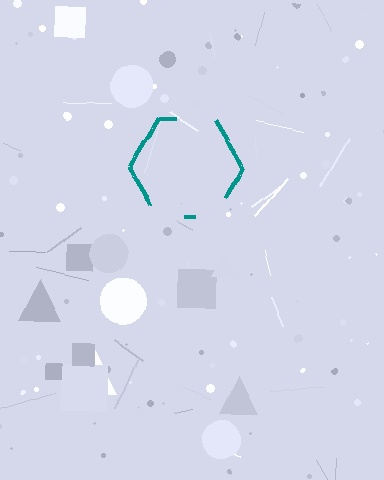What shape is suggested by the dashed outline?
The dashed outline suggests a hexagon.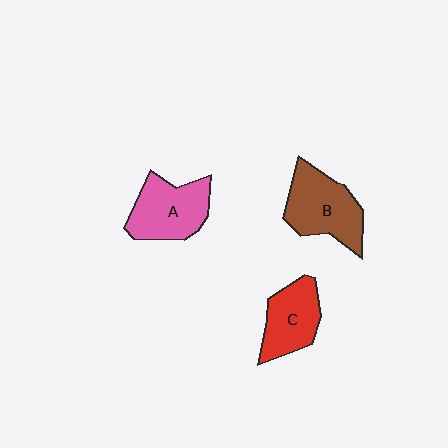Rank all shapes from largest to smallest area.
From largest to smallest: B (brown), A (pink), C (red).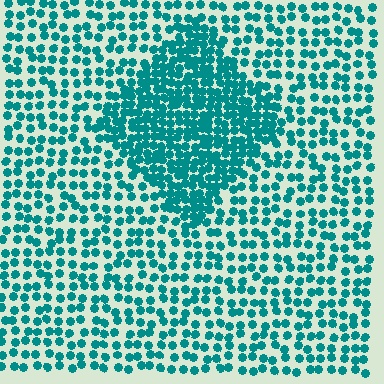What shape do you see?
I see a diamond.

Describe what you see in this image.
The image contains small teal elements arranged at two different densities. A diamond-shaped region is visible where the elements are more densely packed than the surrounding area.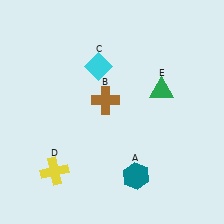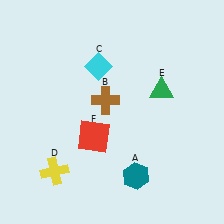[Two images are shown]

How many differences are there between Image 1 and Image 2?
There is 1 difference between the two images.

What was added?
A red square (F) was added in Image 2.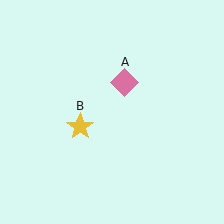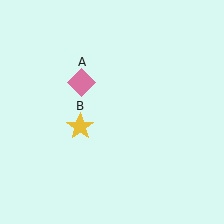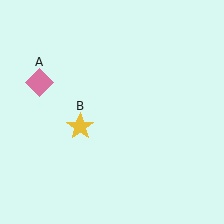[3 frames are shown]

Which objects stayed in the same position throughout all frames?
Yellow star (object B) remained stationary.